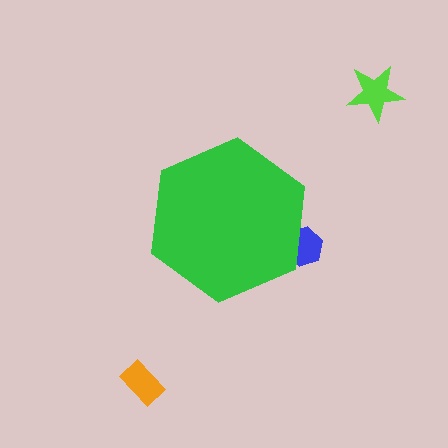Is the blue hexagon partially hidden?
Yes, the blue hexagon is partially hidden behind the green hexagon.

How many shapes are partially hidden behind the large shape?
1 shape is partially hidden.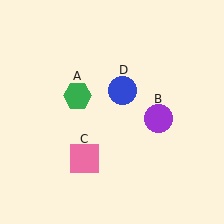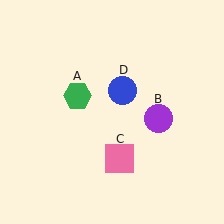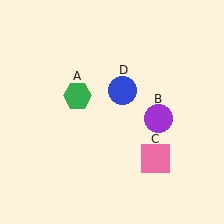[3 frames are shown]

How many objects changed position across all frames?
1 object changed position: pink square (object C).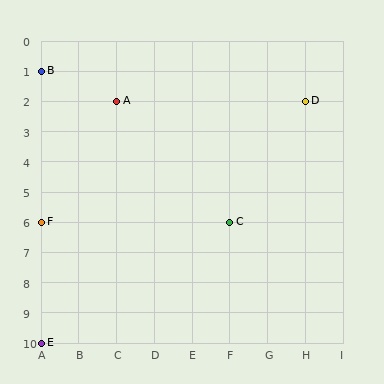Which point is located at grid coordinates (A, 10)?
Point E is at (A, 10).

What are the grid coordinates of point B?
Point B is at grid coordinates (A, 1).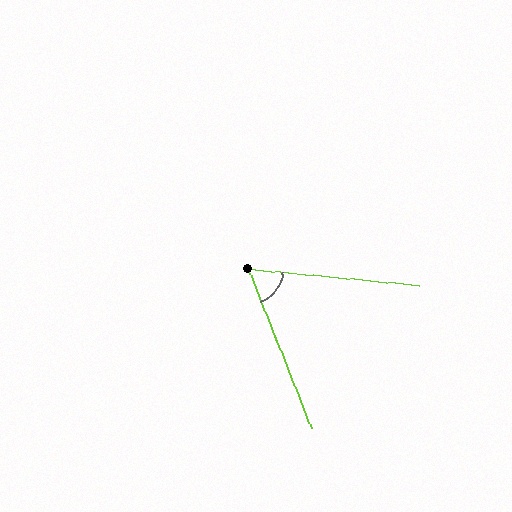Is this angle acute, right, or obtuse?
It is acute.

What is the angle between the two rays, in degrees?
Approximately 63 degrees.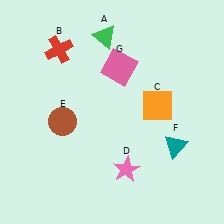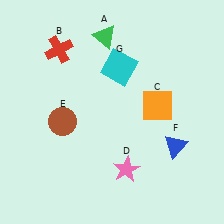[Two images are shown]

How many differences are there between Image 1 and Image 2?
There are 2 differences between the two images.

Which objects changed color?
F changed from teal to blue. G changed from pink to cyan.